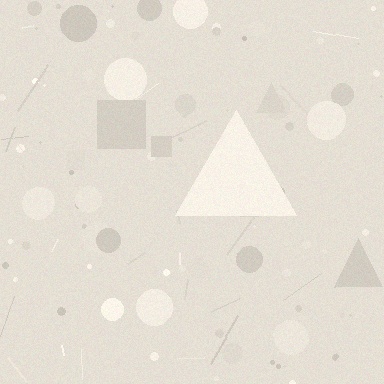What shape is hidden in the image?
A triangle is hidden in the image.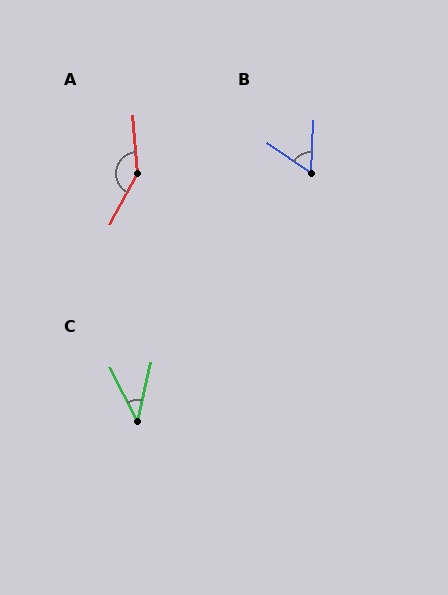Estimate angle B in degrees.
Approximately 58 degrees.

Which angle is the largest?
A, at approximately 147 degrees.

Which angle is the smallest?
C, at approximately 40 degrees.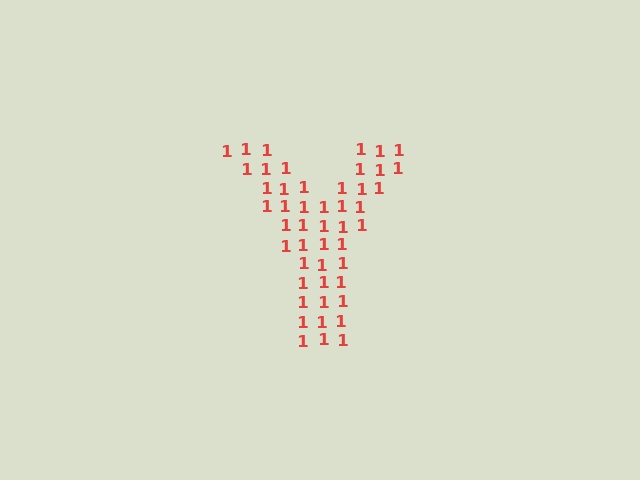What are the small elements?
The small elements are digit 1's.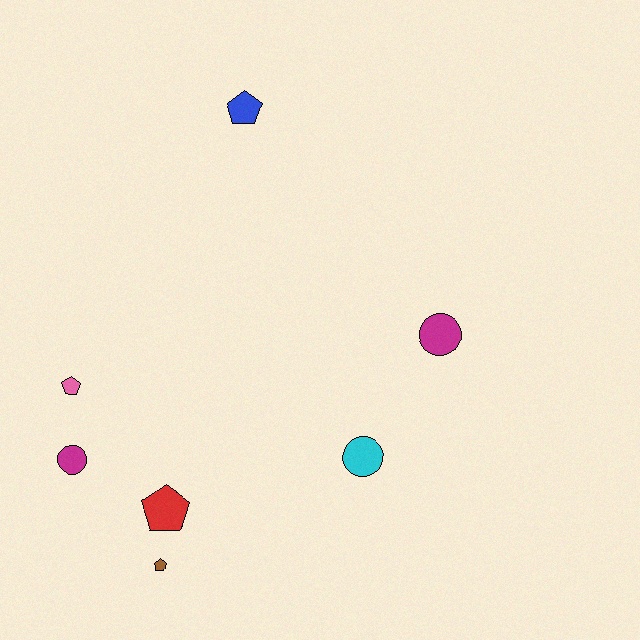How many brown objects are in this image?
There is 1 brown object.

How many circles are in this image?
There are 3 circles.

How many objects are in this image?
There are 7 objects.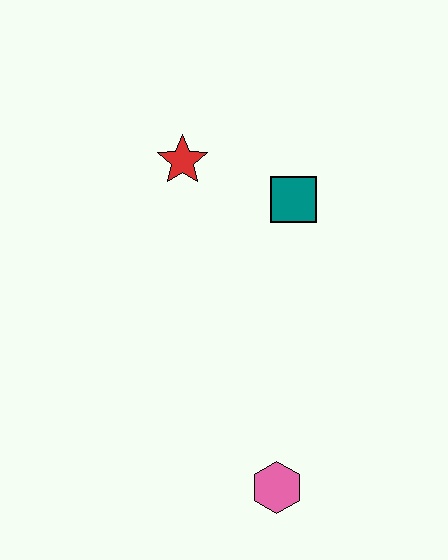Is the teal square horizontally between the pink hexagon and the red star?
No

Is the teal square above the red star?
No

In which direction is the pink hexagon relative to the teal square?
The pink hexagon is below the teal square.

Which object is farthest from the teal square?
The pink hexagon is farthest from the teal square.